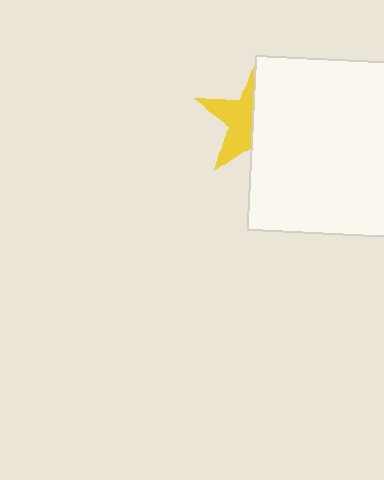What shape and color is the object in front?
The object in front is a white square.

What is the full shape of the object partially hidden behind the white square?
The partially hidden object is a yellow star.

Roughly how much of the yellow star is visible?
About half of it is visible (roughly 45%).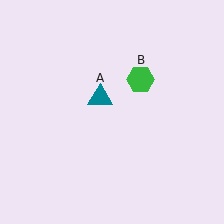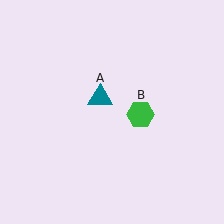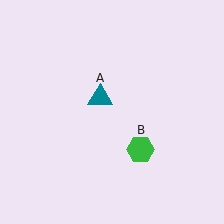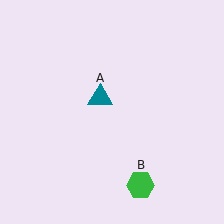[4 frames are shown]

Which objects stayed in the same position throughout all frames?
Teal triangle (object A) remained stationary.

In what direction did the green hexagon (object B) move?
The green hexagon (object B) moved down.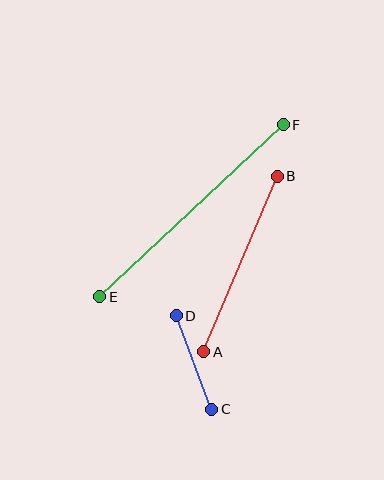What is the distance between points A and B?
The distance is approximately 190 pixels.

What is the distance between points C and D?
The distance is approximately 100 pixels.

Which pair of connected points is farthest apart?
Points E and F are farthest apart.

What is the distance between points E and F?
The distance is approximately 251 pixels.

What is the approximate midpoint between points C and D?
The midpoint is at approximately (194, 362) pixels.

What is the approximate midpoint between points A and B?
The midpoint is at approximately (240, 264) pixels.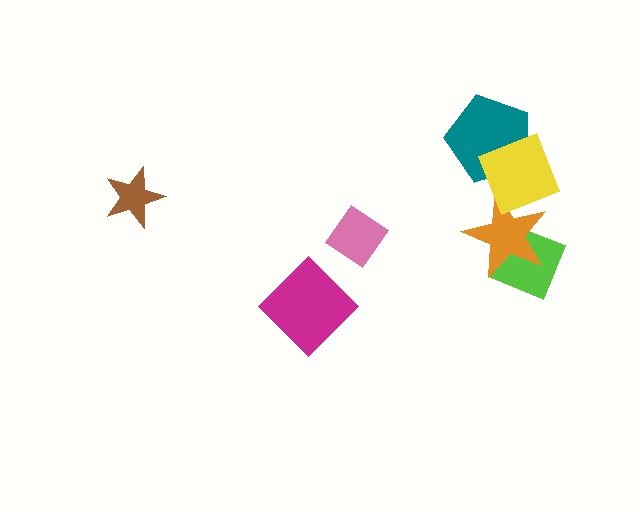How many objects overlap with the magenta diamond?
0 objects overlap with the magenta diamond.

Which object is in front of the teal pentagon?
The yellow diamond is in front of the teal pentagon.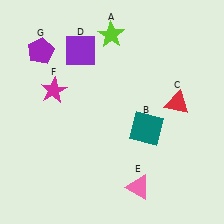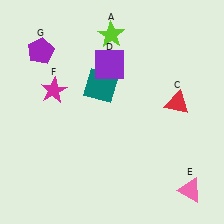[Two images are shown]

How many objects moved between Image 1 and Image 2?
3 objects moved between the two images.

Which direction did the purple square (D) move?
The purple square (D) moved right.